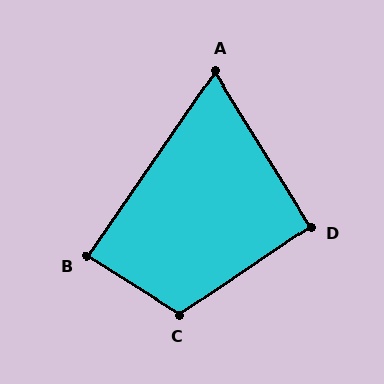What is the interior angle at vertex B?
Approximately 87 degrees (approximately right).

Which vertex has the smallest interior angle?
A, at approximately 66 degrees.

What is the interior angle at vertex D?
Approximately 93 degrees (approximately right).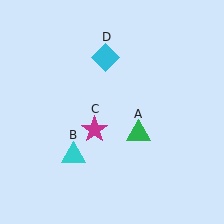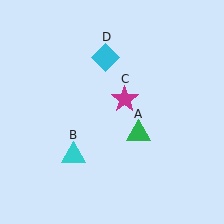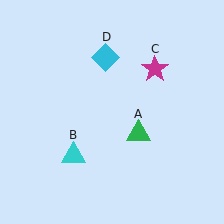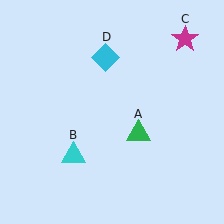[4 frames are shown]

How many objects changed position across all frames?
1 object changed position: magenta star (object C).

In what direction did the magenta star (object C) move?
The magenta star (object C) moved up and to the right.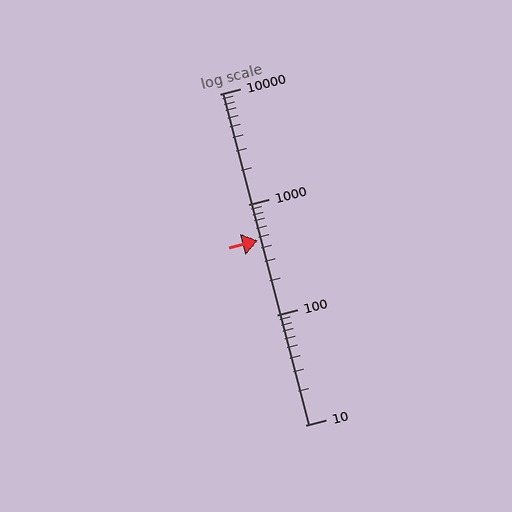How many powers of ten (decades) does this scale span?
The scale spans 3 decades, from 10 to 10000.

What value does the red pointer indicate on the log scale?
The pointer indicates approximately 470.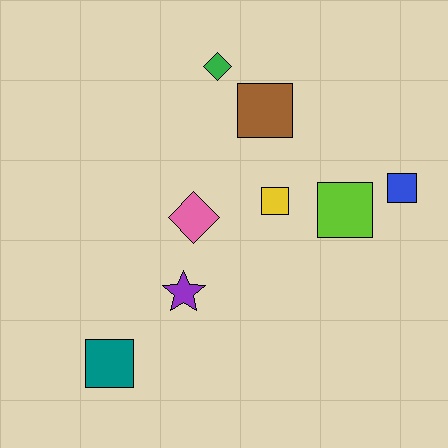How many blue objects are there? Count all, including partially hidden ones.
There is 1 blue object.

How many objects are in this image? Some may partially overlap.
There are 8 objects.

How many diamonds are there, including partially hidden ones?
There are 2 diamonds.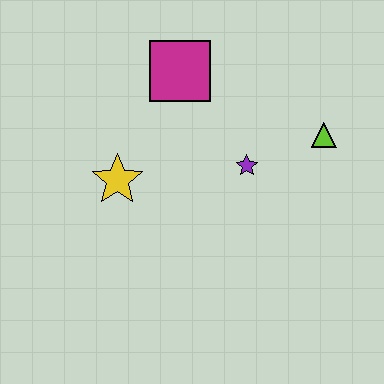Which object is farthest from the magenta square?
The lime triangle is farthest from the magenta square.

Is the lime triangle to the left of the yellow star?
No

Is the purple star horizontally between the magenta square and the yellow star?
No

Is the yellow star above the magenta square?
No